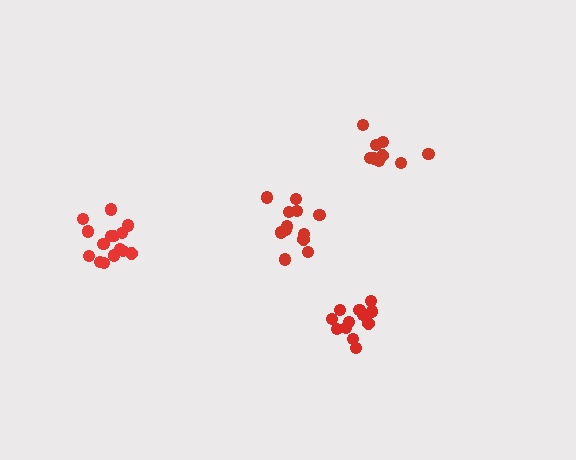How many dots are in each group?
Group 1: 15 dots, Group 2: 9 dots, Group 3: 12 dots, Group 4: 13 dots (49 total).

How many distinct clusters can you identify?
There are 4 distinct clusters.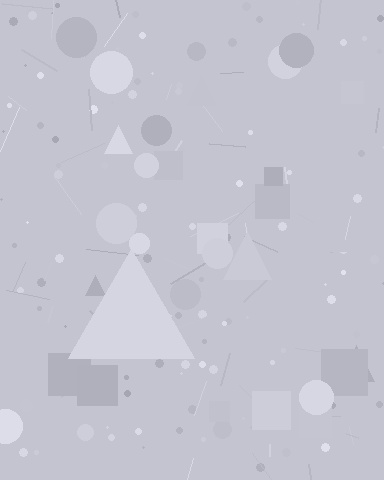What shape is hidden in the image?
A triangle is hidden in the image.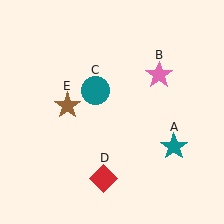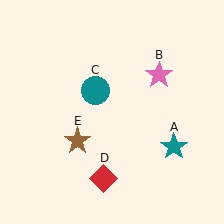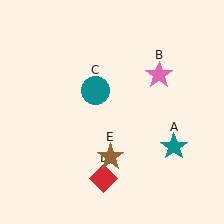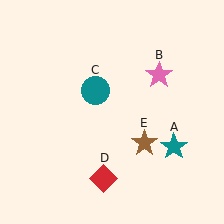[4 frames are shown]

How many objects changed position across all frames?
1 object changed position: brown star (object E).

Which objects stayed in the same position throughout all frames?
Teal star (object A) and pink star (object B) and teal circle (object C) and red diamond (object D) remained stationary.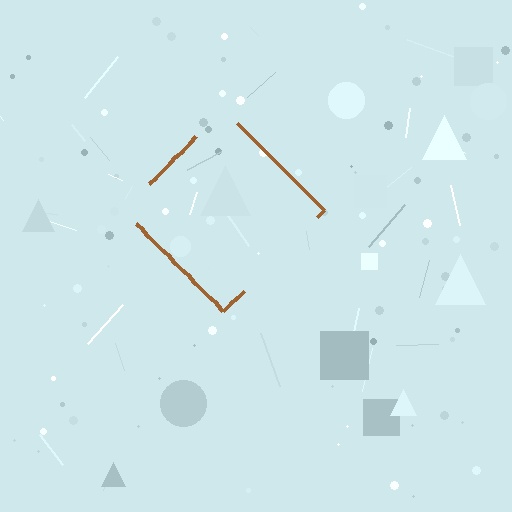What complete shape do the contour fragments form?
The contour fragments form a diamond.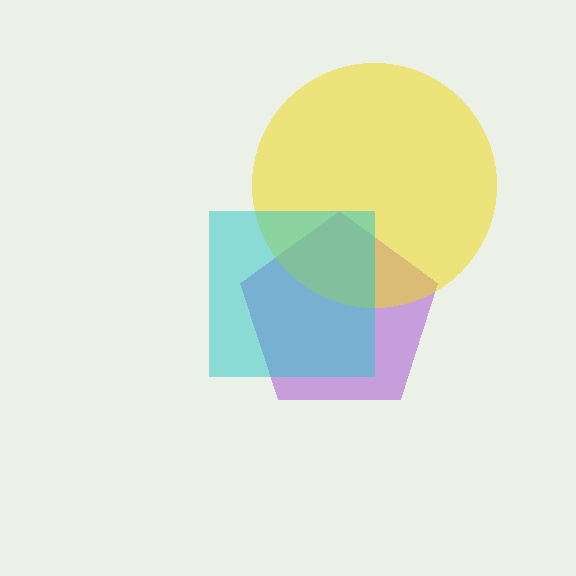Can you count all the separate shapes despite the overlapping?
Yes, there are 3 separate shapes.